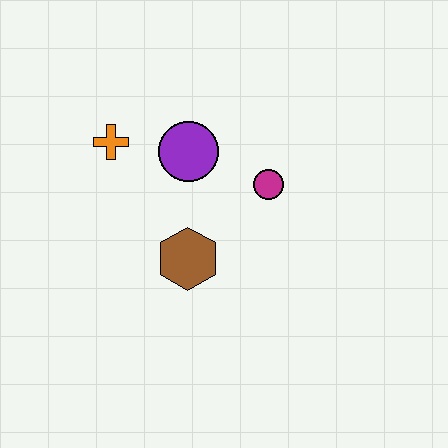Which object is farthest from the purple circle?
The brown hexagon is farthest from the purple circle.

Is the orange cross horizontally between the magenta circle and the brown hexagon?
No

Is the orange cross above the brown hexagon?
Yes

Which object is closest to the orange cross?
The purple circle is closest to the orange cross.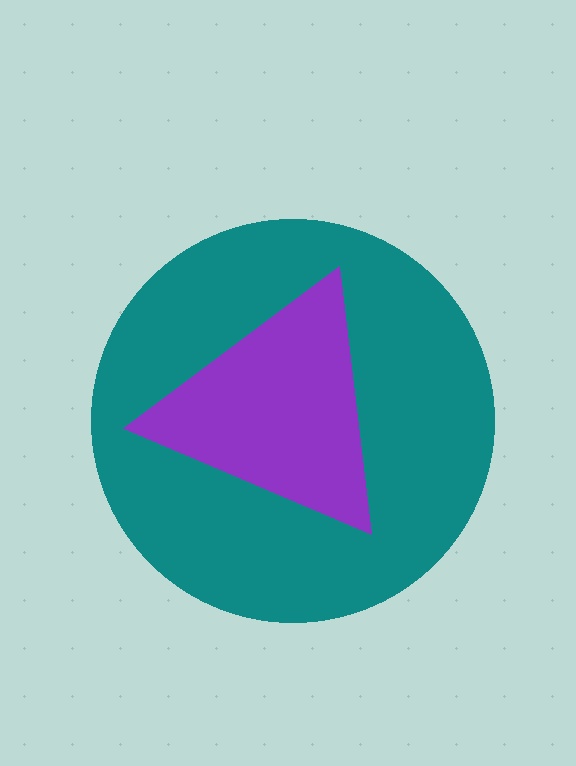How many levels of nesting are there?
2.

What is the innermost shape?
The purple triangle.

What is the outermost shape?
The teal circle.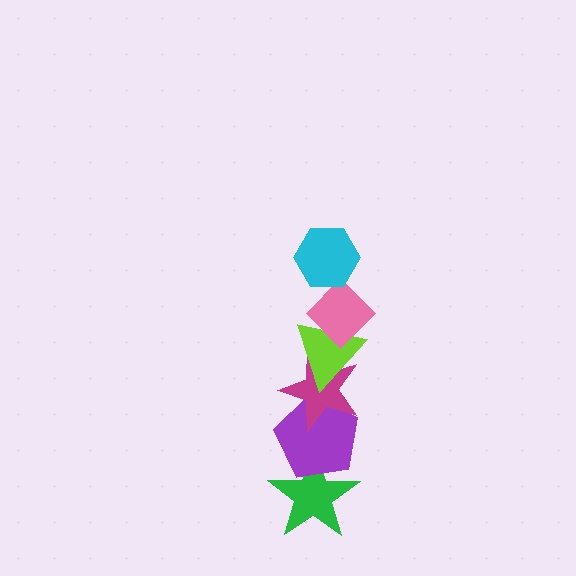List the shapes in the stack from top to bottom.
From top to bottom: the cyan hexagon, the pink diamond, the lime triangle, the magenta star, the purple pentagon, the green star.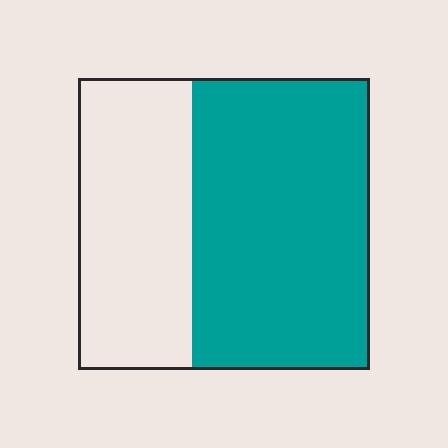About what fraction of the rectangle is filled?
About three fifths (3/5).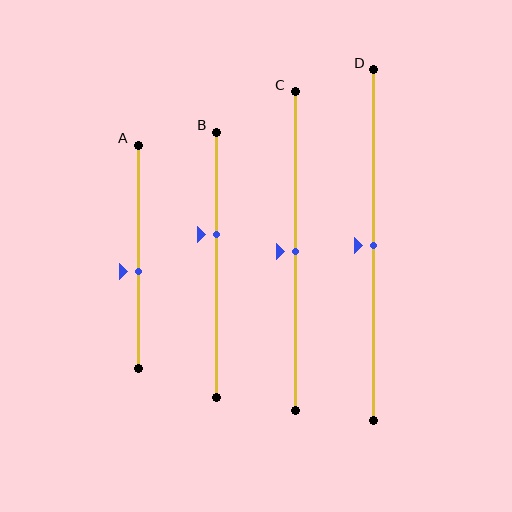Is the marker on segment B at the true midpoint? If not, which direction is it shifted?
No, the marker on segment B is shifted upward by about 12% of the segment length.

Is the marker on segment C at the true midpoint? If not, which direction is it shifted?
Yes, the marker on segment C is at the true midpoint.